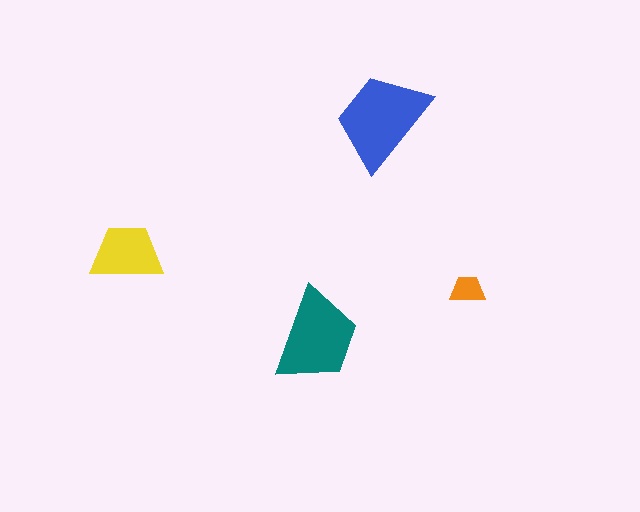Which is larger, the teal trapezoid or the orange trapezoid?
The teal one.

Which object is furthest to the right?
The orange trapezoid is rightmost.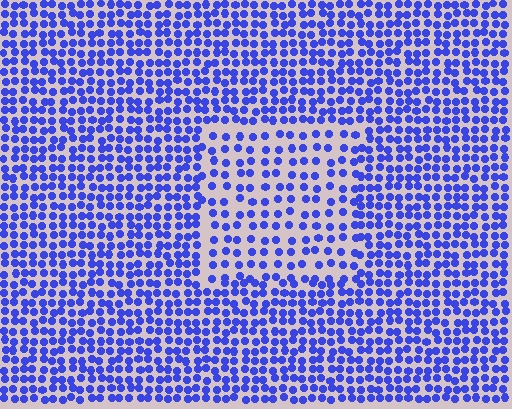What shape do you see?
I see a rectangle.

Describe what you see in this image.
The image contains small blue elements arranged at two different densities. A rectangle-shaped region is visible where the elements are less densely packed than the surrounding area.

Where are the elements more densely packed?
The elements are more densely packed outside the rectangle boundary.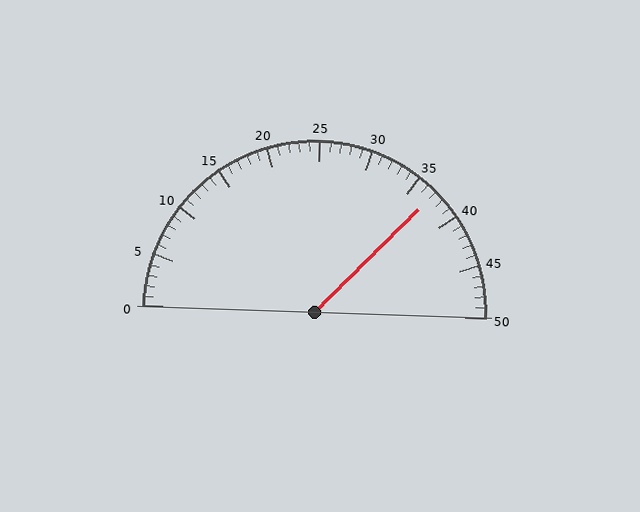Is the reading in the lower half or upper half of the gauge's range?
The reading is in the upper half of the range (0 to 50).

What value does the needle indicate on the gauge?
The needle indicates approximately 37.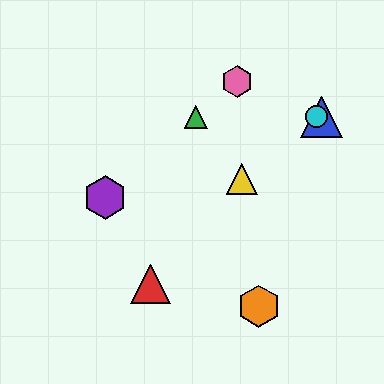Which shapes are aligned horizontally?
The blue triangle, the green triangle, the cyan circle are aligned horizontally.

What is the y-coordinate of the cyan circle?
The cyan circle is at y≈117.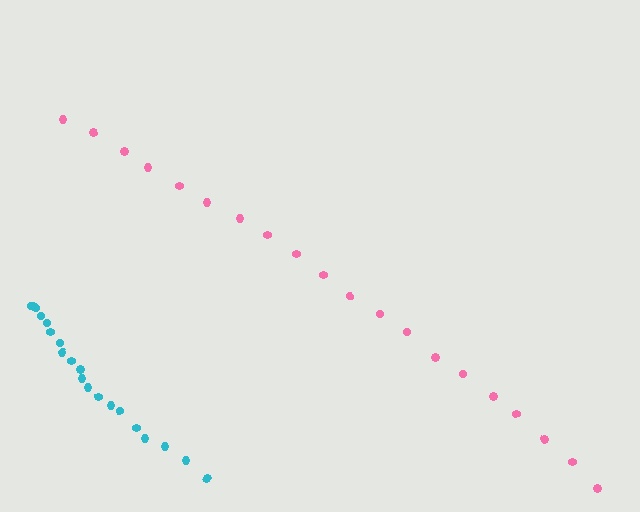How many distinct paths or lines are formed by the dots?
There are 2 distinct paths.